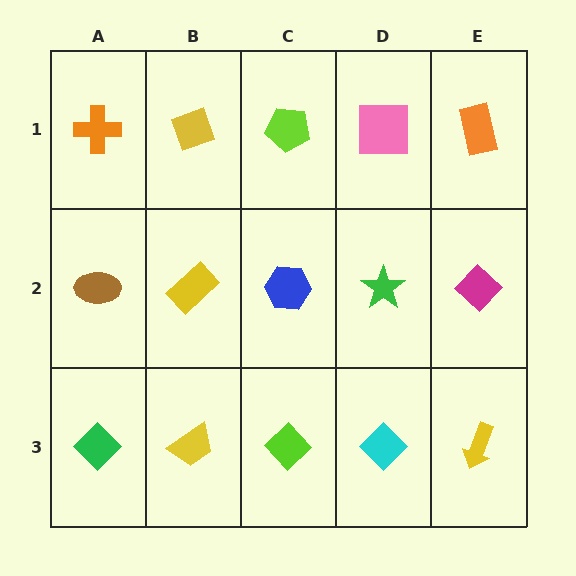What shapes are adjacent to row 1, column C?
A blue hexagon (row 2, column C), a yellow diamond (row 1, column B), a pink square (row 1, column D).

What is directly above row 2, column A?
An orange cross.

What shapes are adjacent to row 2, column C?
A lime pentagon (row 1, column C), a lime diamond (row 3, column C), a yellow rectangle (row 2, column B), a green star (row 2, column D).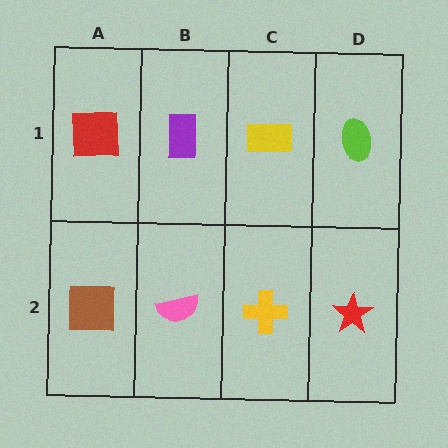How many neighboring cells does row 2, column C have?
3.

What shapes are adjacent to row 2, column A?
A red square (row 1, column A), a pink semicircle (row 2, column B).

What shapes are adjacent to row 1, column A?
A brown square (row 2, column A), a purple rectangle (row 1, column B).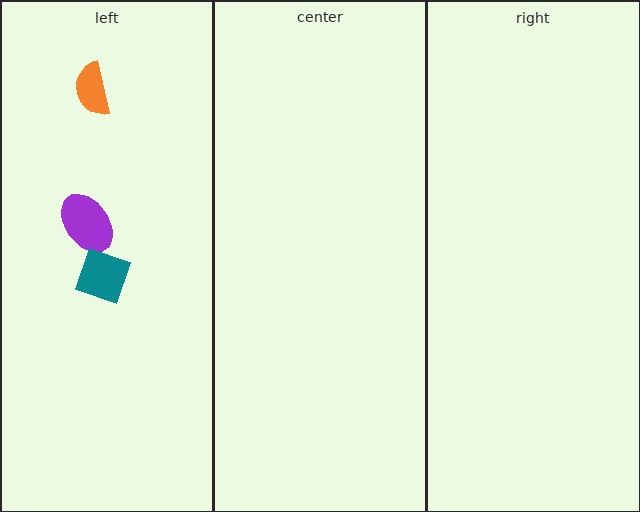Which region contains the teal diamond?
The left region.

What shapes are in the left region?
The purple ellipse, the orange semicircle, the teal diamond.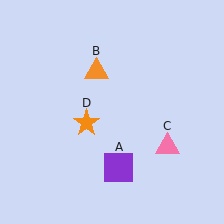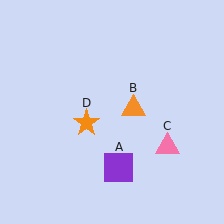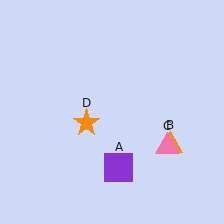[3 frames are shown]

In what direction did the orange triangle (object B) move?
The orange triangle (object B) moved down and to the right.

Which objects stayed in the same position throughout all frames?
Purple square (object A) and pink triangle (object C) and orange star (object D) remained stationary.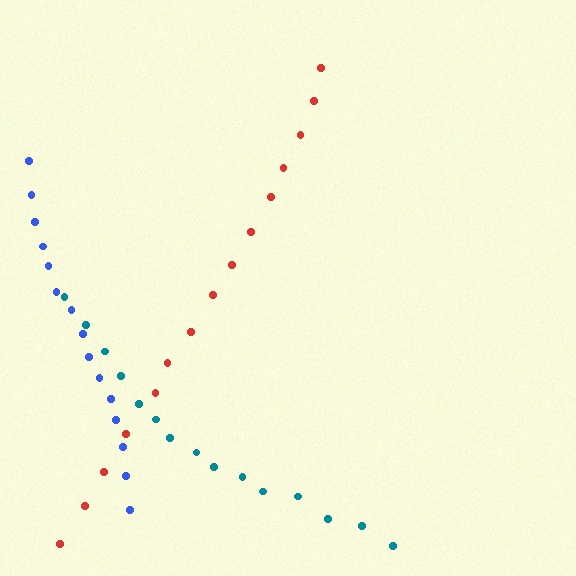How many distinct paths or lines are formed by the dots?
There are 3 distinct paths.